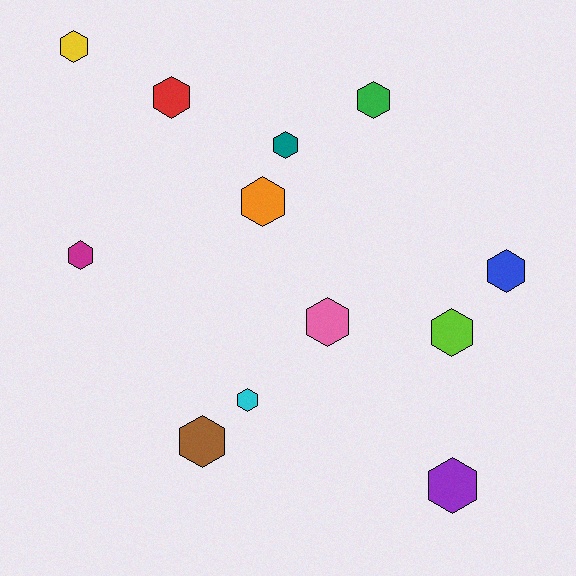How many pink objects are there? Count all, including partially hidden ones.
There is 1 pink object.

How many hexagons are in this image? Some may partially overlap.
There are 12 hexagons.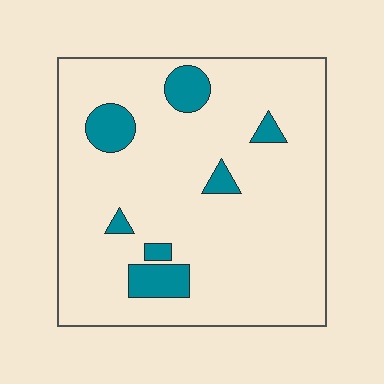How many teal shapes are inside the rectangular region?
7.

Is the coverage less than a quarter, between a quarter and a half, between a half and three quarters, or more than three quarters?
Less than a quarter.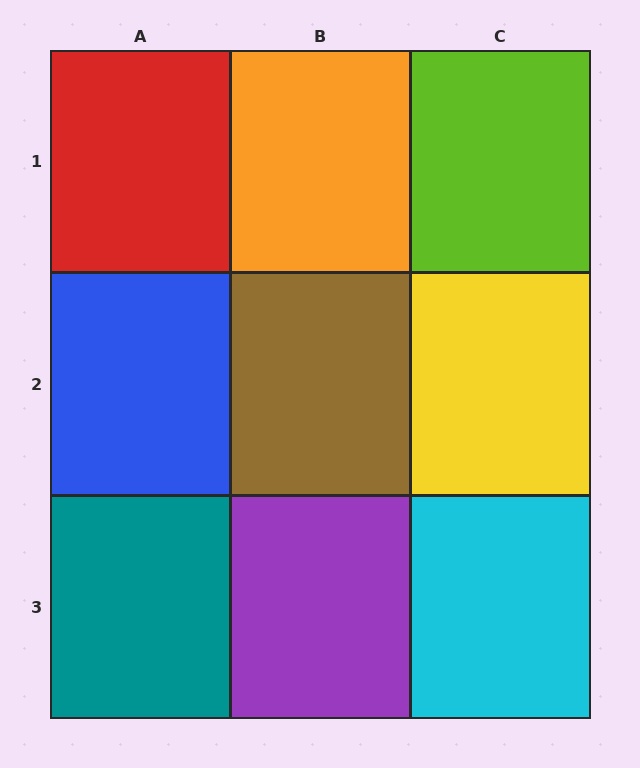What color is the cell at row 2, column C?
Yellow.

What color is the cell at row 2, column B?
Brown.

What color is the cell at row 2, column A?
Blue.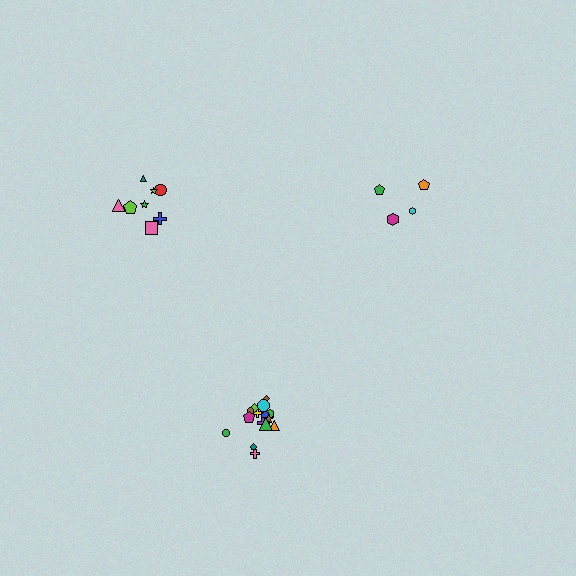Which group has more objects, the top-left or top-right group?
The top-left group.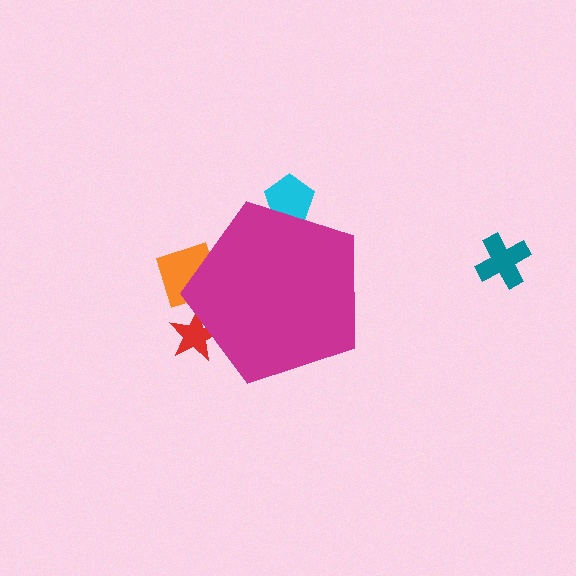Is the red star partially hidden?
Yes, the red star is partially hidden behind the magenta pentagon.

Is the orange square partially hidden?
Yes, the orange square is partially hidden behind the magenta pentagon.